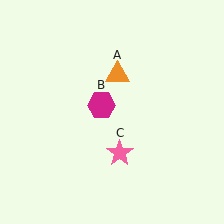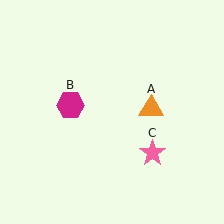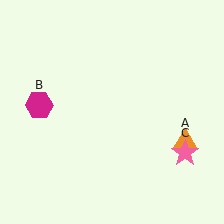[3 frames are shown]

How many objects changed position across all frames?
3 objects changed position: orange triangle (object A), magenta hexagon (object B), pink star (object C).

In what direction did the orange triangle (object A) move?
The orange triangle (object A) moved down and to the right.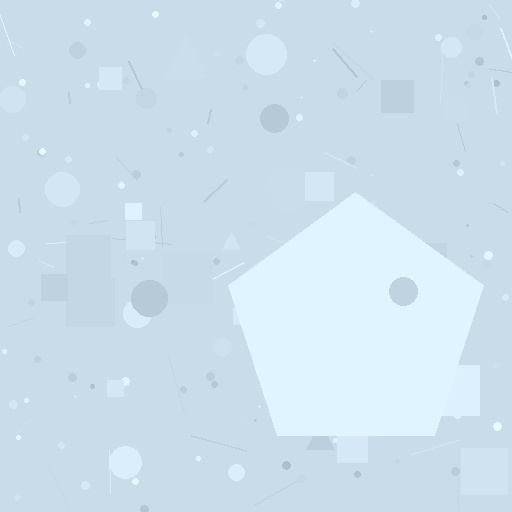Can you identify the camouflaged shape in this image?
The camouflaged shape is a pentagon.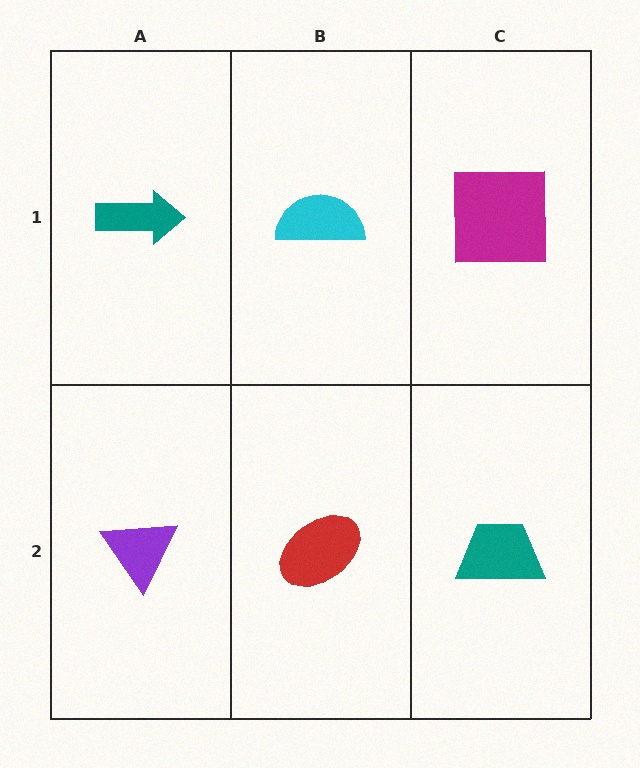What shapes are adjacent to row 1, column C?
A teal trapezoid (row 2, column C), a cyan semicircle (row 1, column B).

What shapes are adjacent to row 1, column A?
A purple triangle (row 2, column A), a cyan semicircle (row 1, column B).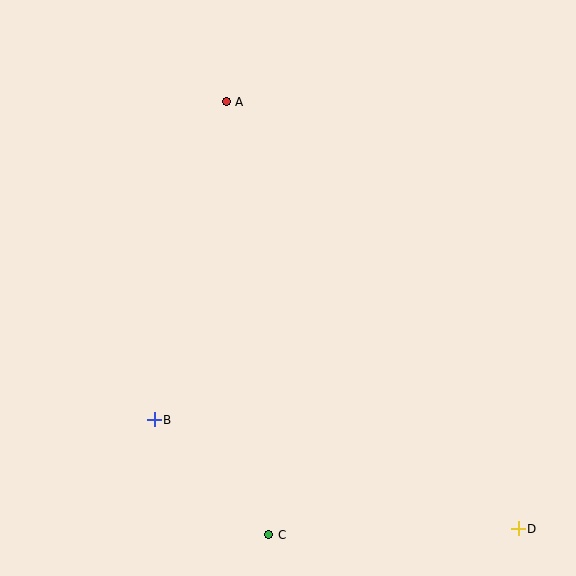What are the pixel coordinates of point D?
Point D is at (518, 529).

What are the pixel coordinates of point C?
Point C is at (269, 535).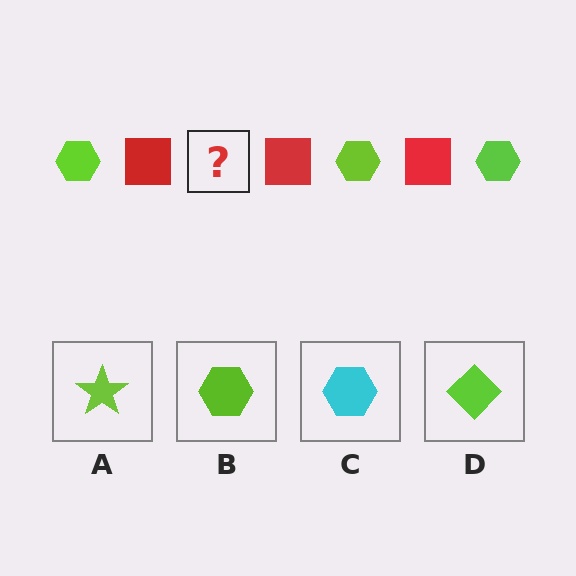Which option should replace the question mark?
Option B.